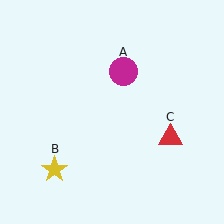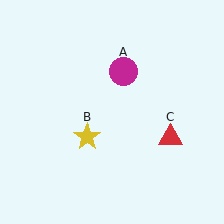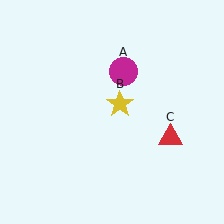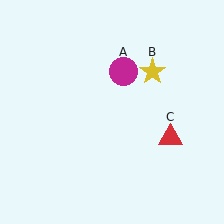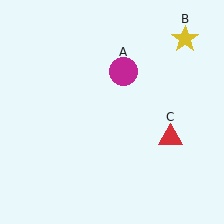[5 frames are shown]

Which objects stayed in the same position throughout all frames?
Magenta circle (object A) and red triangle (object C) remained stationary.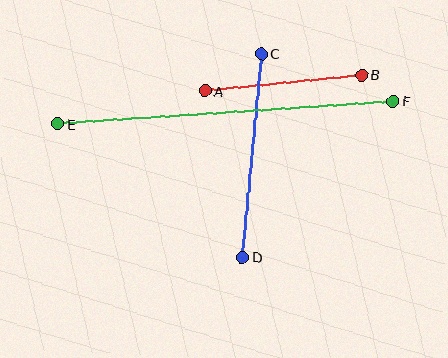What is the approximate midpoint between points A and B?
The midpoint is at approximately (283, 83) pixels.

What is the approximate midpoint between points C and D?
The midpoint is at approximately (252, 155) pixels.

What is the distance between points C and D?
The distance is approximately 204 pixels.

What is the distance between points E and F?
The distance is approximately 336 pixels.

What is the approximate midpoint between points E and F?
The midpoint is at approximately (226, 113) pixels.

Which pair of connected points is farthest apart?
Points E and F are farthest apart.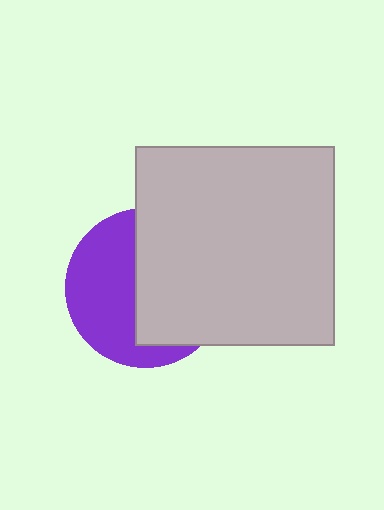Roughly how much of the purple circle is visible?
About half of it is visible (roughly 47%).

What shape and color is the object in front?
The object in front is a light gray square.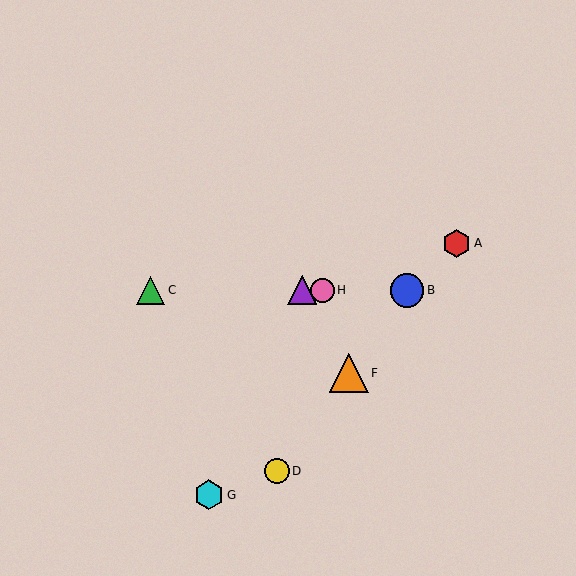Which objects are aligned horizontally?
Objects B, C, E, H are aligned horizontally.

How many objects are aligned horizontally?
4 objects (B, C, E, H) are aligned horizontally.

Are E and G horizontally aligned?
No, E is at y≈290 and G is at y≈495.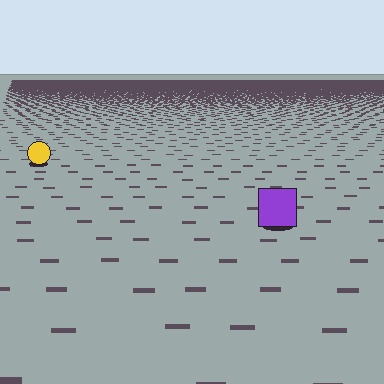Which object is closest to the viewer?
The purple square is closest. The texture marks near it are larger and more spread out.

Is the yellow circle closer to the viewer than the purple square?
No. The purple square is closer — you can tell from the texture gradient: the ground texture is coarser near it.